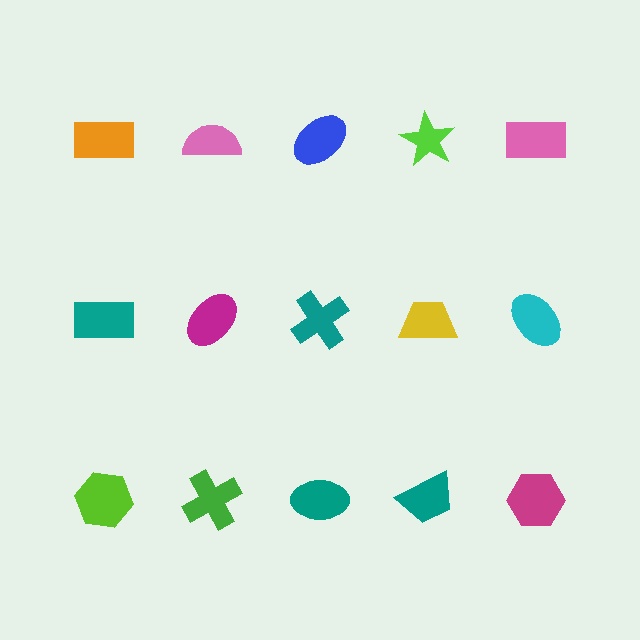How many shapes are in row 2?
5 shapes.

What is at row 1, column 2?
A pink semicircle.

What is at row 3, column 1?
A lime hexagon.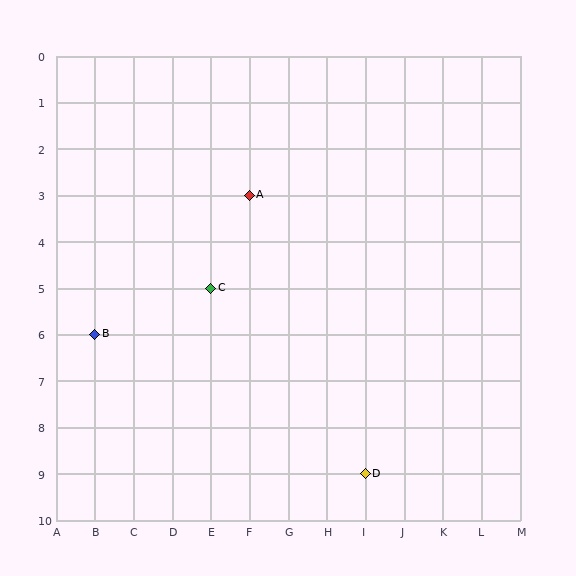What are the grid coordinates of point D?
Point D is at grid coordinates (I, 9).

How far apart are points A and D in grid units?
Points A and D are 3 columns and 6 rows apart (about 6.7 grid units diagonally).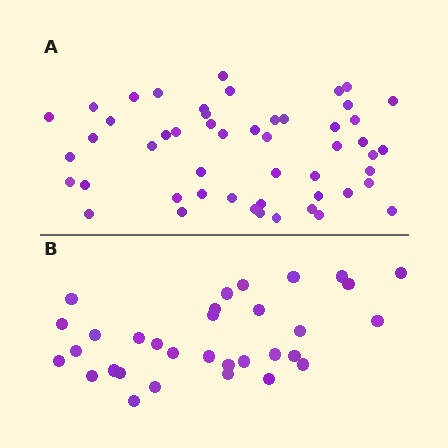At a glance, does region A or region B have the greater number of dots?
Region A (the top region) has more dots.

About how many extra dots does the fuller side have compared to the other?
Region A has approximately 20 more dots than region B.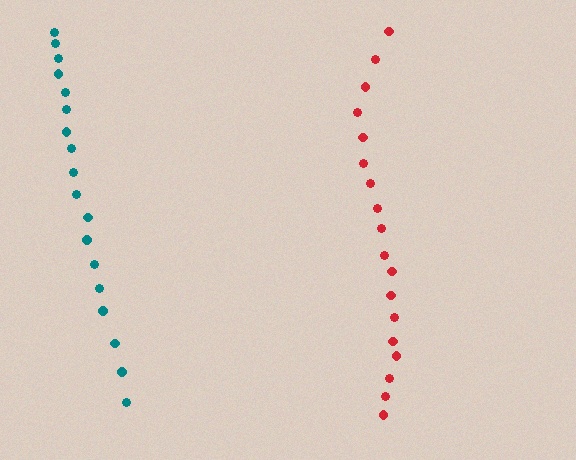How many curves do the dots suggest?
There are 2 distinct paths.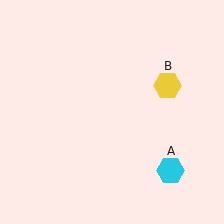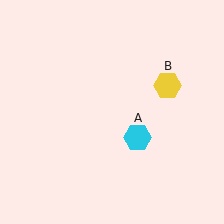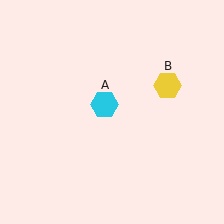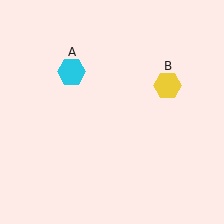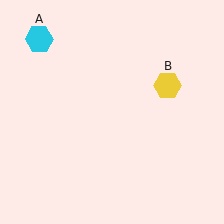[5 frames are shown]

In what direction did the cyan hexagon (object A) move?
The cyan hexagon (object A) moved up and to the left.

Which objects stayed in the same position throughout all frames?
Yellow hexagon (object B) remained stationary.